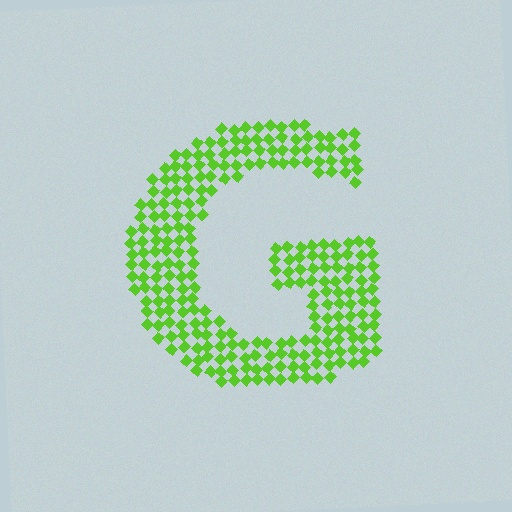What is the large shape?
The large shape is the letter G.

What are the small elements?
The small elements are diamonds.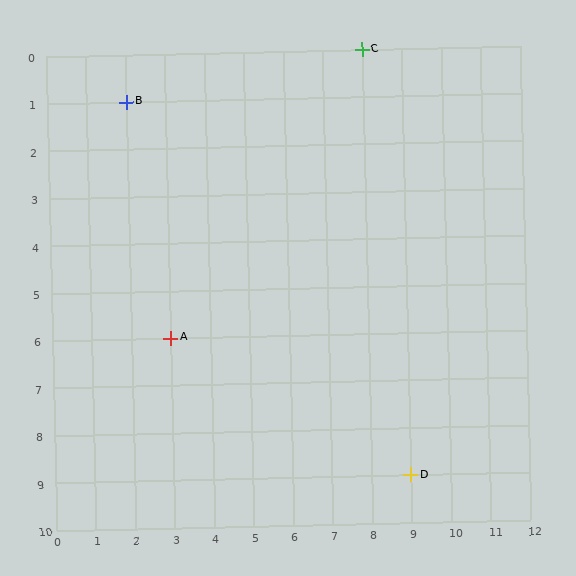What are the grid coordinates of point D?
Point D is at grid coordinates (9, 9).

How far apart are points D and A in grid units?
Points D and A are 6 columns and 3 rows apart (about 6.7 grid units diagonally).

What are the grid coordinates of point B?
Point B is at grid coordinates (2, 1).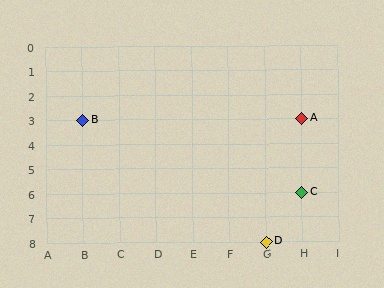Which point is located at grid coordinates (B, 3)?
Point B is at (B, 3).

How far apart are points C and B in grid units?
Points C and B are 6 columns and 3 rows apart (about 6.7 grid units diagonally).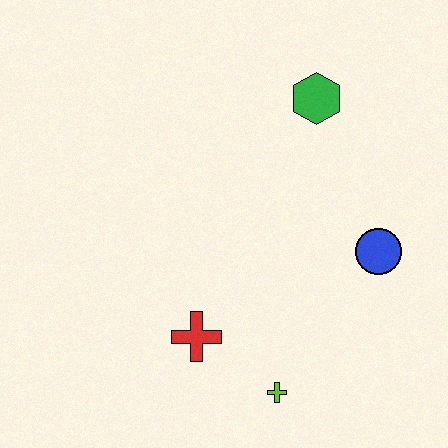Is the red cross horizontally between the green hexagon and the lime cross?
No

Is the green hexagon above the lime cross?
Yes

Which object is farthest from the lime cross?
The green hexagon is farthest from the lime cross.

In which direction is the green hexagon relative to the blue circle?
The green hexagon is above the blue circle.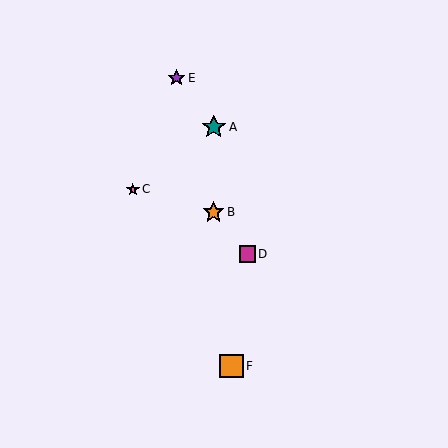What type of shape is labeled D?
Shape D is a magenta square.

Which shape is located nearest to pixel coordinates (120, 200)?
The pink star (labeled C) at (133, 190) is nearest to that location.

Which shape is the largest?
The teal star (labeled A) is the largest.